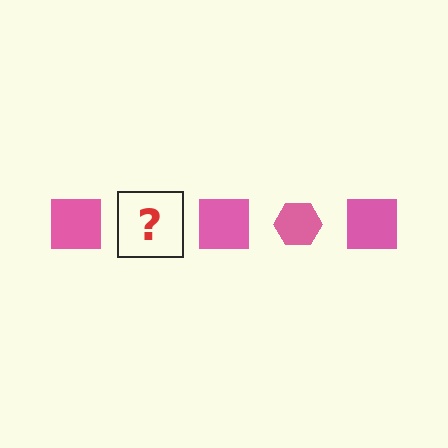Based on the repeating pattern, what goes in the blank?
The blank should be a pink hexagon.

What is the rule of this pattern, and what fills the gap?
The rule is that the pattern cycles through square, hexagon shapes in pink. The gap should be filled with a pink hexagon.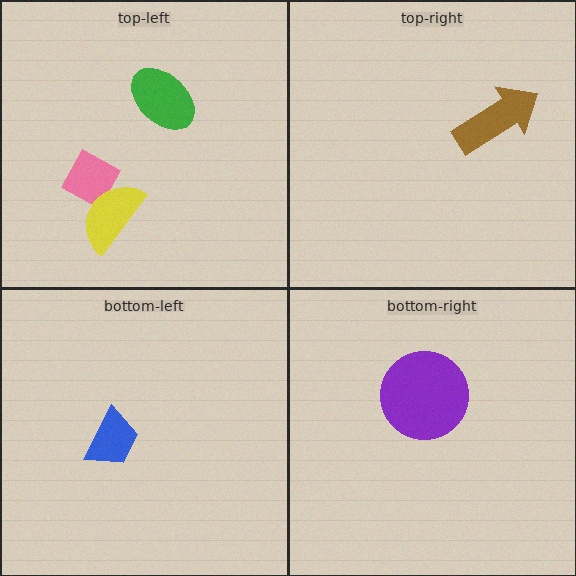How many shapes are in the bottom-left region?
1.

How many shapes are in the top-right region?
1.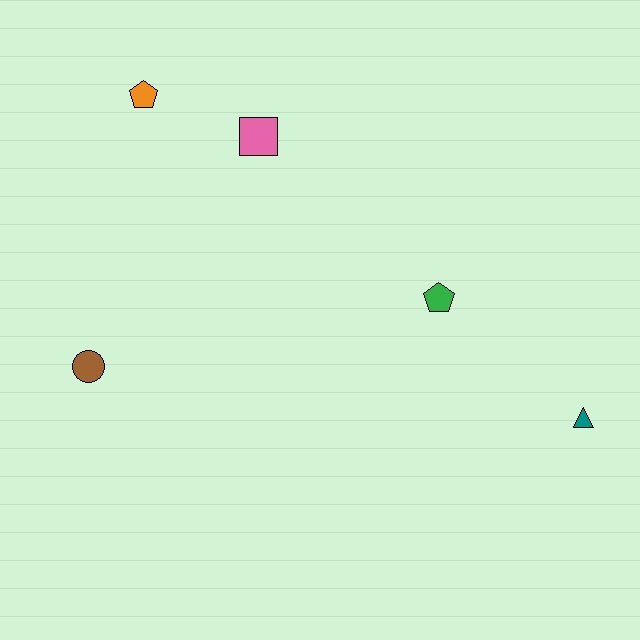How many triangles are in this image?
There is 1 triangle.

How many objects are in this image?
There are 5 objects.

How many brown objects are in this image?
There is 1 brown object.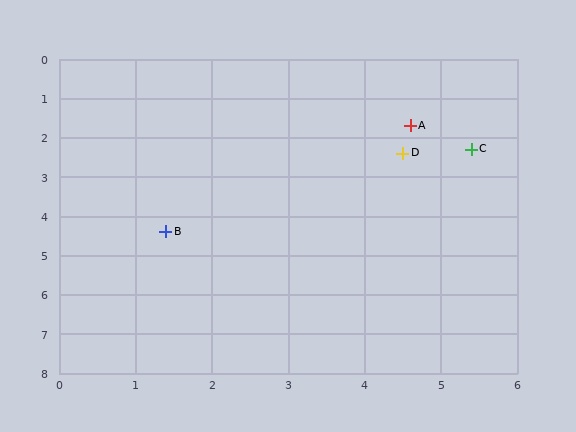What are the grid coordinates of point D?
Point D is at approximately (4.5, 2.4).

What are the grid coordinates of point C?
Point C is at approximately (5.4, 2.3).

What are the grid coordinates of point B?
Point B is at approximately (1.4, 4.4).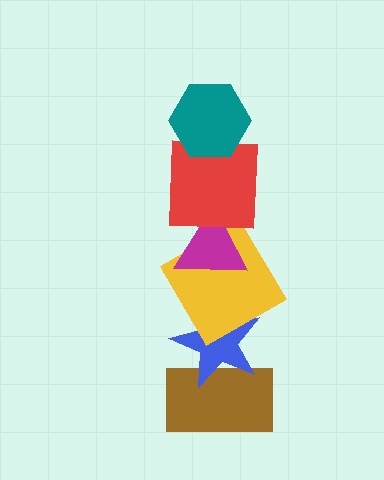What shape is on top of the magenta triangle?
The red square is on top of the magenta triangle.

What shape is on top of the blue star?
The yellow diamond is on top of the blue star.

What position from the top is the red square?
The red square is 2nd from the top.